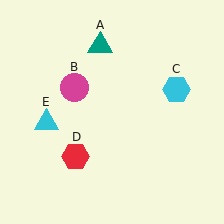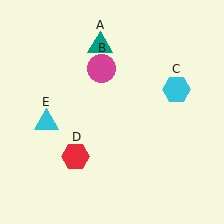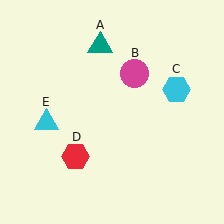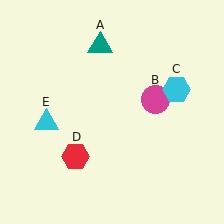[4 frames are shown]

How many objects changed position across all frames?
1 object changed position: magenta circle (object B).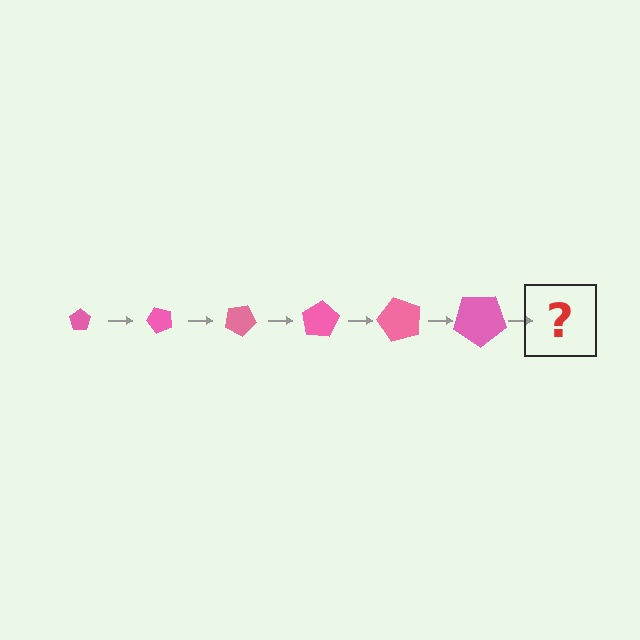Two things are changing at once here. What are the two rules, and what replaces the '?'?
The two rules are that the pentagon grows larger each step and it rotates 50 degrees each step. The '?' should be a pentagon, larger than the previous one and rotated 300 degrees from the start.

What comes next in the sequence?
The next element should be a pentagon, larger than the previous one and rotated 300 degrees from the start.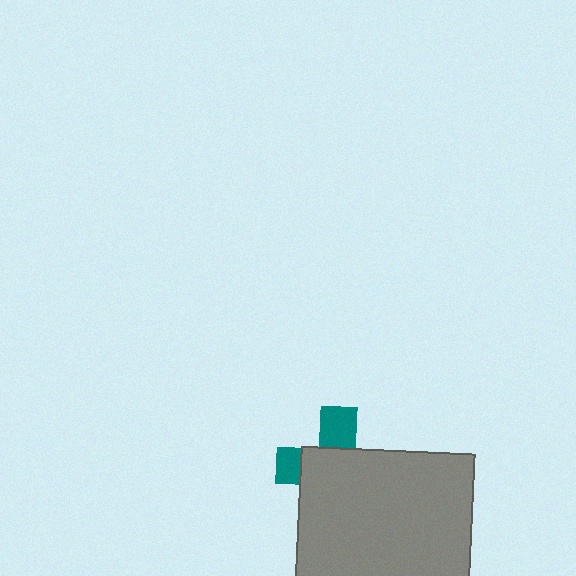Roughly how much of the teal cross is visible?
A small part of it is visible (roughly 32%).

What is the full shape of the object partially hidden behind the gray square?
The partially hidden object is a teal cross.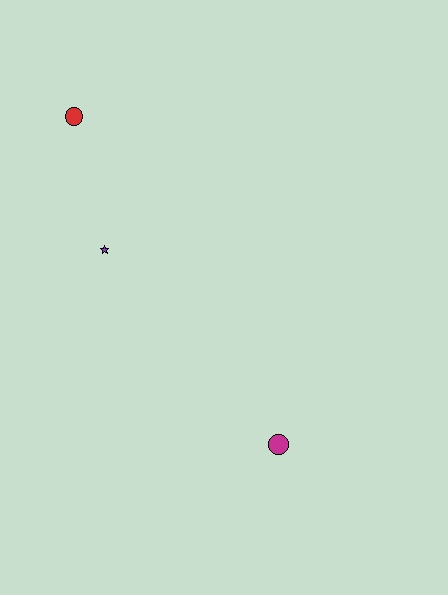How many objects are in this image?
There are 3 objects.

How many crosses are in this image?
There are no crosses.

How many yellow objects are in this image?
There are no yellow objects.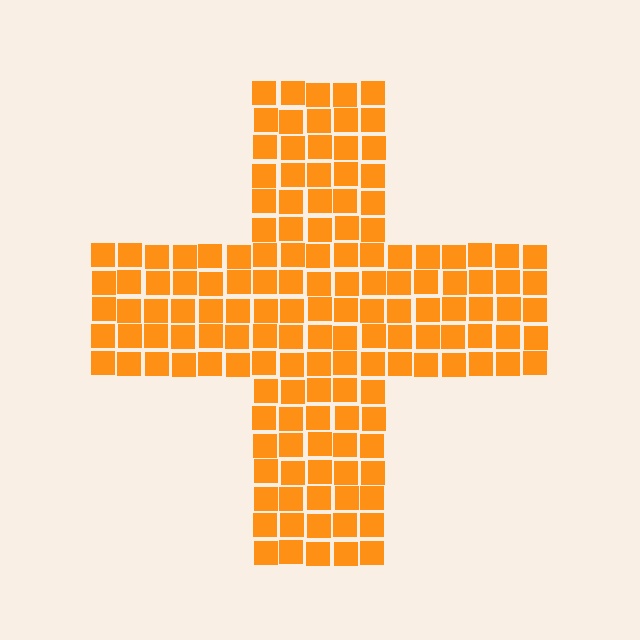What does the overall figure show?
The overall figure shows a cross.